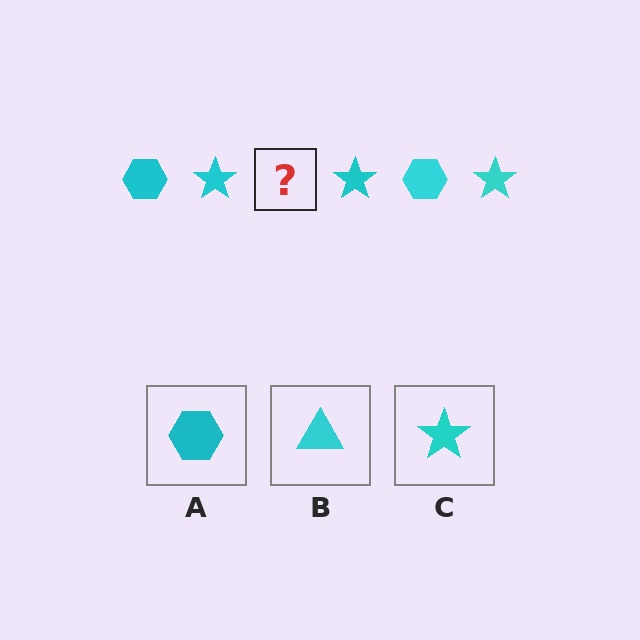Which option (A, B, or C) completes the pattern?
A.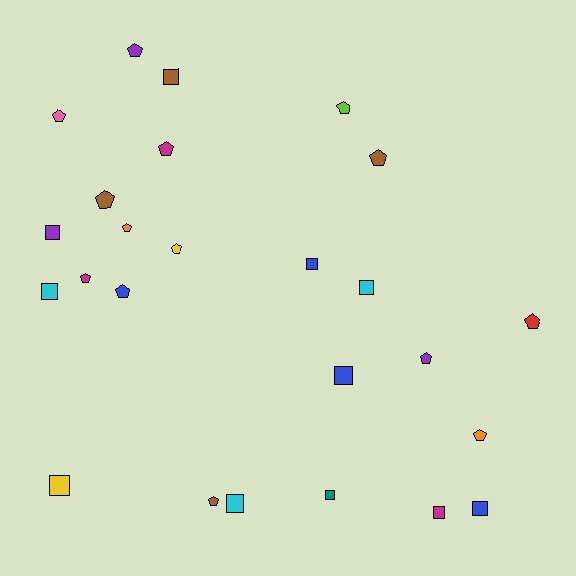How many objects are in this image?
There are 25 objects.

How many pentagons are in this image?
There are 14 pentagons.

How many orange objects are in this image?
There are 2 orange objects.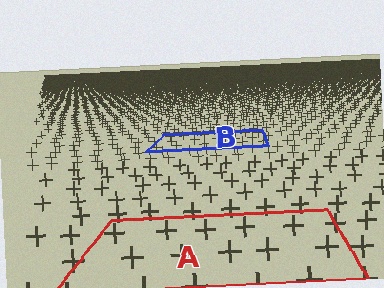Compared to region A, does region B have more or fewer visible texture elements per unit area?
Region B has more texture elements per unit area — they are packed more densely because it is farther away.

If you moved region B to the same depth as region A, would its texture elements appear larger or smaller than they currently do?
They would appear larger. At a closer depth, the same texture elements are projected at a bigger on-screen size.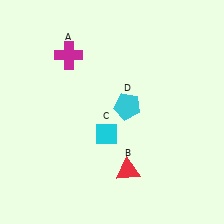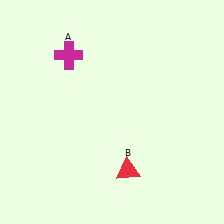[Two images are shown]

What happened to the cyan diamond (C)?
The cyan diamond (C) was removed in Image 2. It was in the bottom-left area of Image 1.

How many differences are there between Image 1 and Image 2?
There are 2 differences between the two images.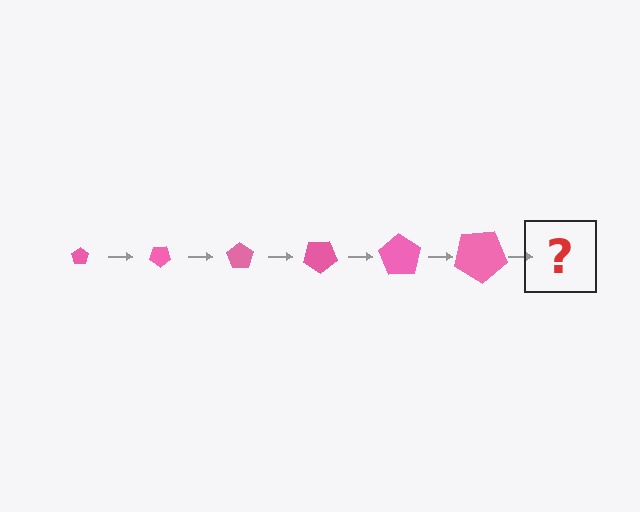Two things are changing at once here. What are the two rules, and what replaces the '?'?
The two rules are that the pentagon grows larger each step and it rotates 35 degrees each step. The '?' should be a pentagon, larger than the previous one and rotated 210 degrees from the start.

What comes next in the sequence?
The next element should be a pentagon, larger than the previous one and rotated 210 degrees from the start.